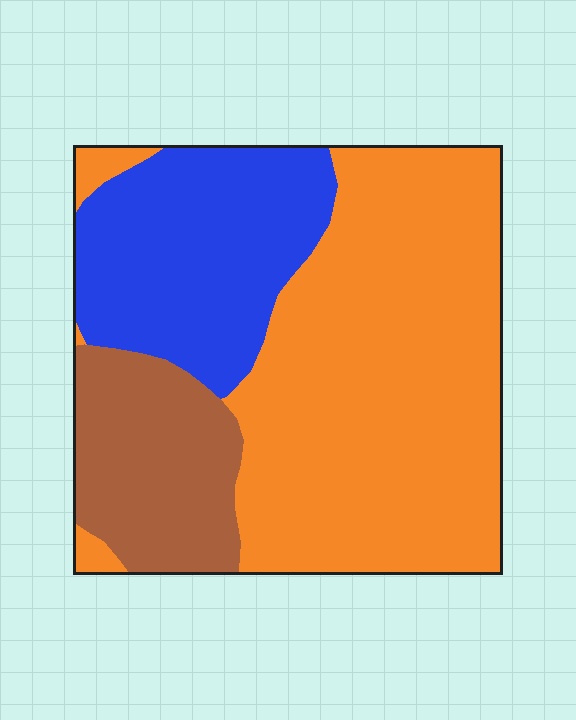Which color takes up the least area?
Brown, at roughly 20%.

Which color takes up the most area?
Orange, at roughly 55%.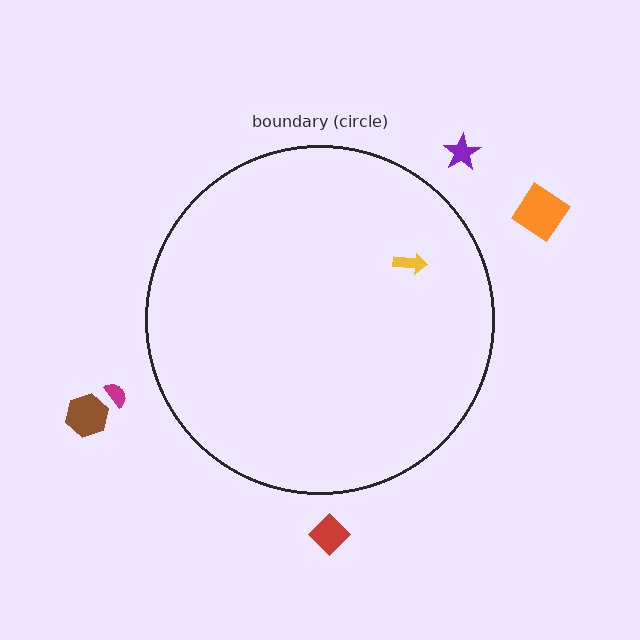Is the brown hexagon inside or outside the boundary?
Outside.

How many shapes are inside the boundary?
1 inside, 5 outside.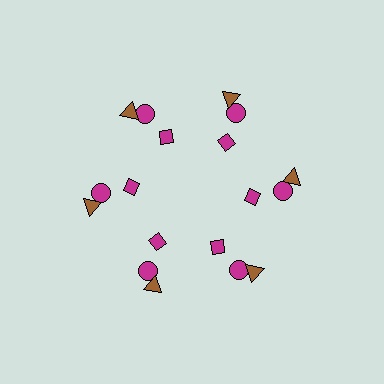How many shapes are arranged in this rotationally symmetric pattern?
There are 18 shapes, arranged in 6 groups of 3.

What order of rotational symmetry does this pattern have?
This pattern has 6-fold rotational symmetry.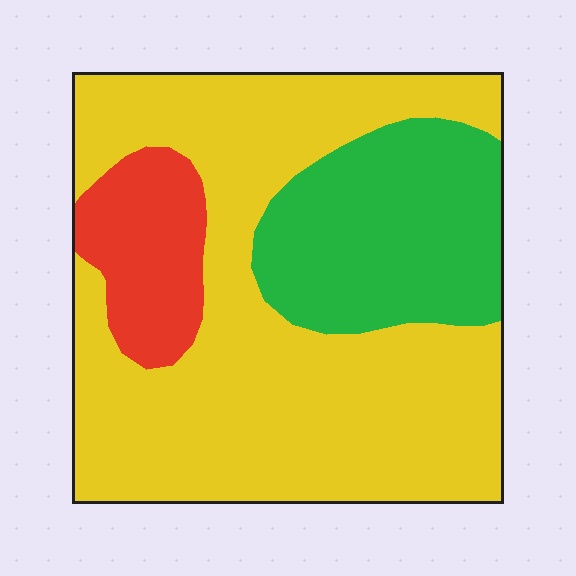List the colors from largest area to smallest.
From largest to smallest: yellow, green, red.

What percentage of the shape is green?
Green covers 24% of the shape.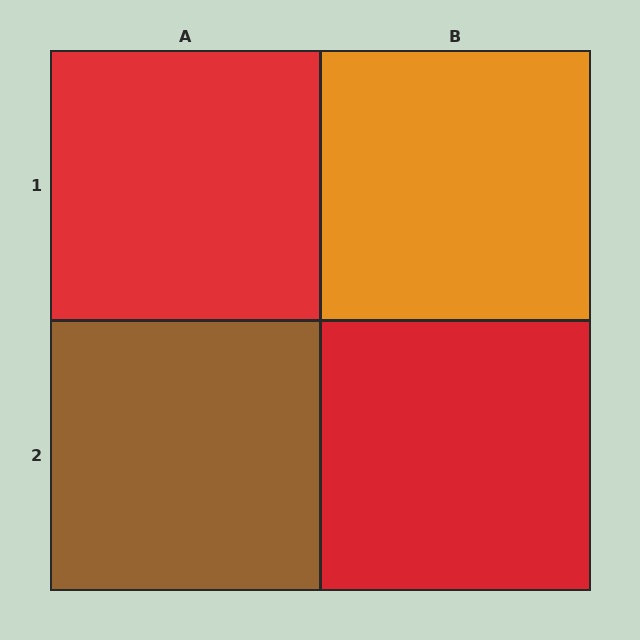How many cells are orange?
1 cell is orange.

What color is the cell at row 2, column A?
Brown.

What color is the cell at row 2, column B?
Red.